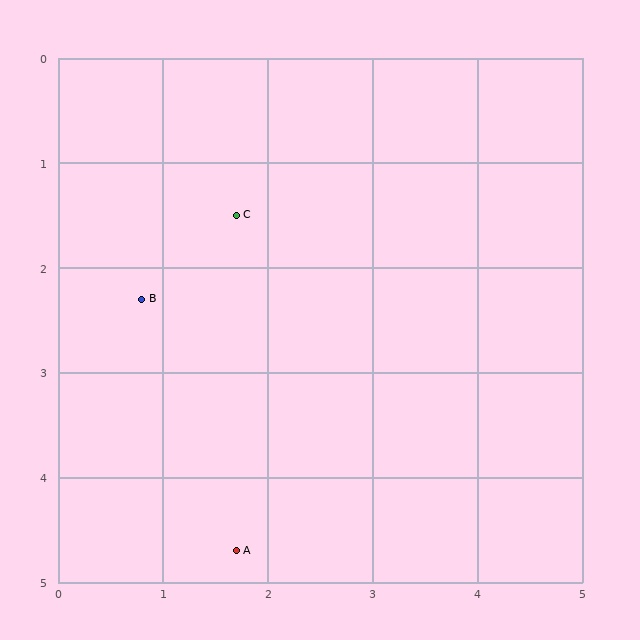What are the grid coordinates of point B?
Point B is at approximately (0.8, 2.3).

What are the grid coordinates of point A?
Point A is at approximately (1.7, 4.7).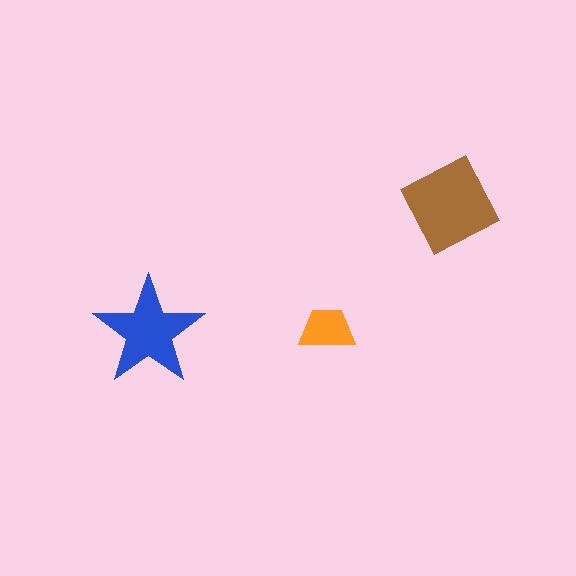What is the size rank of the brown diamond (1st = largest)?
1st.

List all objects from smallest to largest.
The orange trapezoid, the blue star, the brown diamond.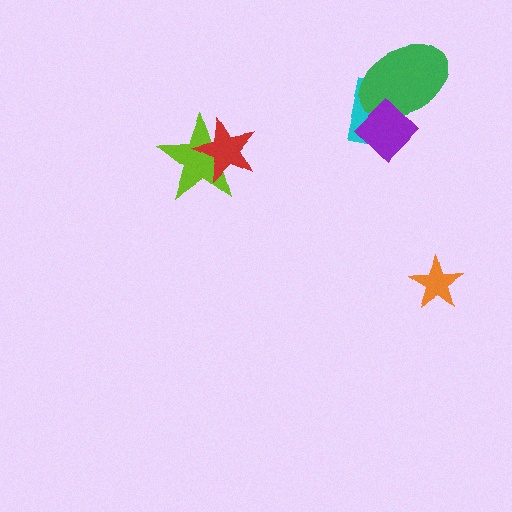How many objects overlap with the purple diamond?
2 objects overlap with the purple diamond.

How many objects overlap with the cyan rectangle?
2 objects overlap with the cyan rectangle.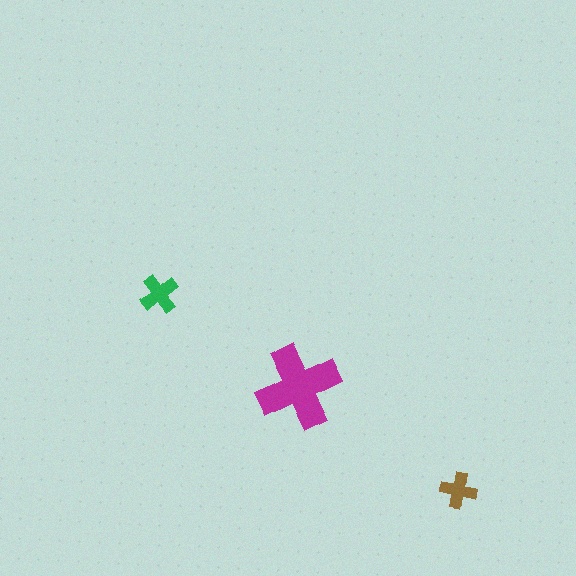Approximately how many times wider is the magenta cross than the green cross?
About 2 times wider.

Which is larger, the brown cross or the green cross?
The green one.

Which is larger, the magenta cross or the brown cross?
The magenta one.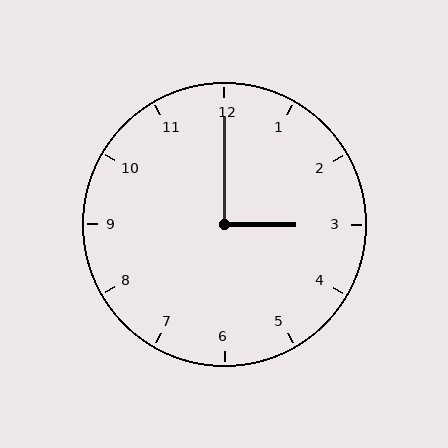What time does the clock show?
3:00.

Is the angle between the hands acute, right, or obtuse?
It is right.